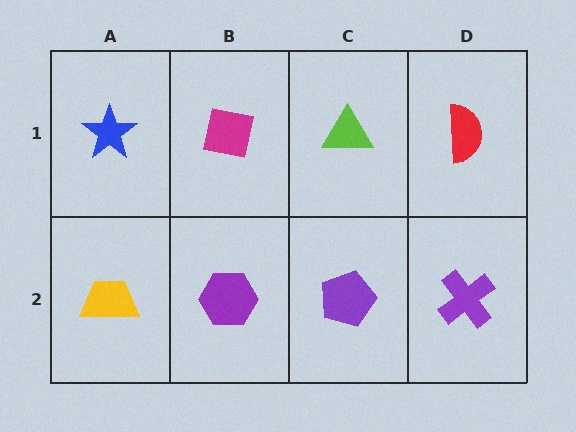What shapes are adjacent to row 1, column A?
A yellow trapezoid (row 2, column A), a magenta square (row 1, column B).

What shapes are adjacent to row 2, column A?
A blue star (row 1, column A), a purple hexagon (row 2, column B).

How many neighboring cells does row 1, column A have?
2.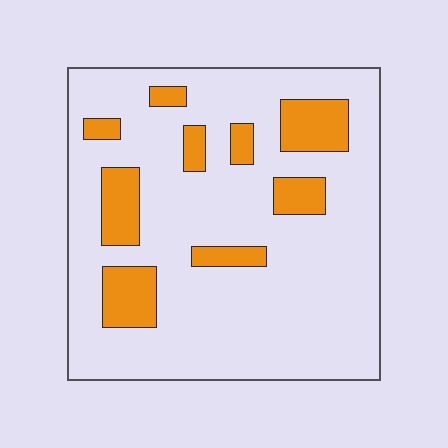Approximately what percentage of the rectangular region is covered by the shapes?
Approximately 20%.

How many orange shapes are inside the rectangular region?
9.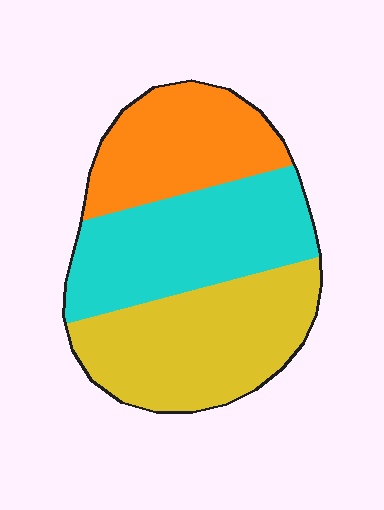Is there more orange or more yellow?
Yellow.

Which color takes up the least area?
Orange, at roughly 25%.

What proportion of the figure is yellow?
Yellow takes up about three eighths (3/8) of the figure.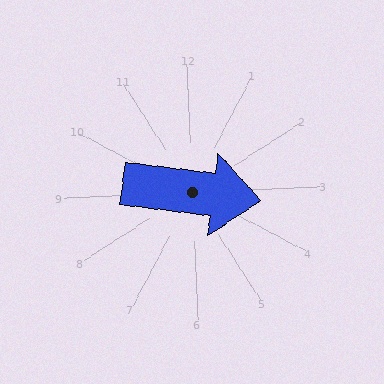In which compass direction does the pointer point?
East.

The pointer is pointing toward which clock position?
Roughly 3 o'clock.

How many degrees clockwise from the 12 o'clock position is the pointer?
Approximately 99 degrees.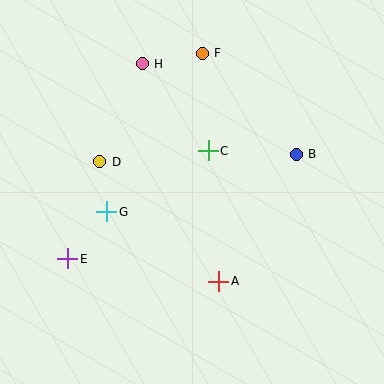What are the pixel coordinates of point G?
Point G is at (107, 212).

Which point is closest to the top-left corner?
Point H is closest to the top-left corner.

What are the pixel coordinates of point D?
Point D is at (100, 162).